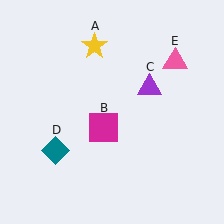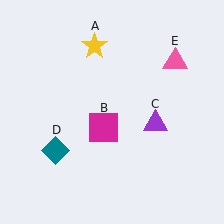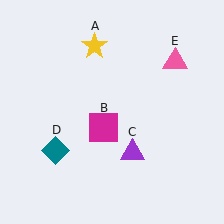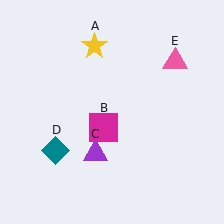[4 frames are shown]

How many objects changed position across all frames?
1 object changed position: purple triangle (object C).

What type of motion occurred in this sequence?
The purple triangle (object C) rotated clockwise around the center of the scene.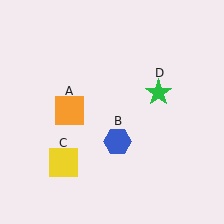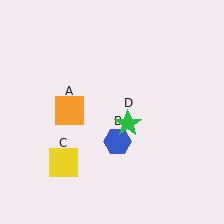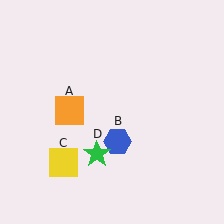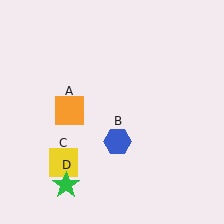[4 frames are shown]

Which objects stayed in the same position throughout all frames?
Orange square (object A) and blue hexagon (object B) and yellow square (object C) remained stationary.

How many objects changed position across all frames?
1 object changed position: green star (object D).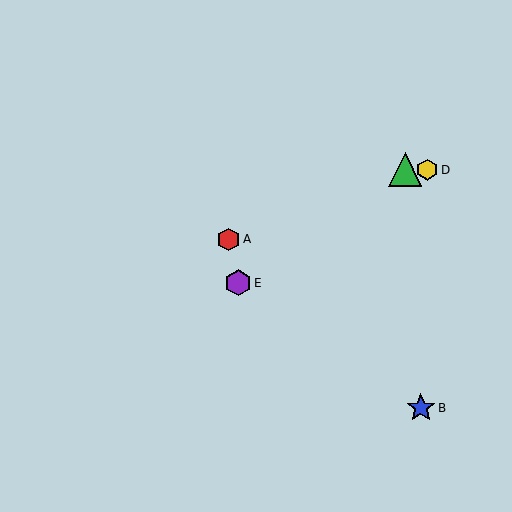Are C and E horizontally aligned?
No, C is at y≈170 and E is at y≈283.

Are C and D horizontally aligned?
Yes, both are at y≈170.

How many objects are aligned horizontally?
2 objects (C, D) are aligned horizontally.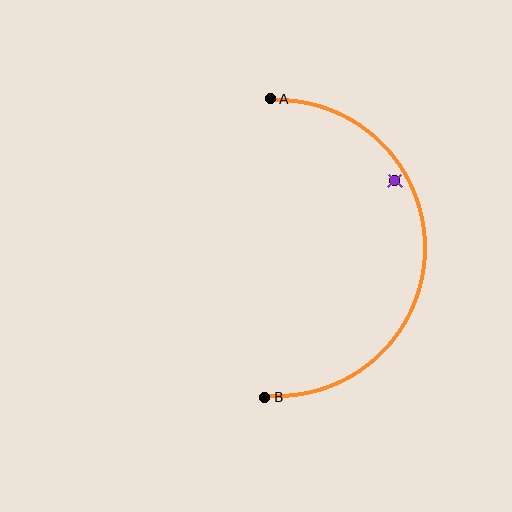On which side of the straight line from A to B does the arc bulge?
The arc bulges to the right of the straight line connecting A and B.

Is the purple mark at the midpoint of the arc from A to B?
No — the purple mark does not lie on the arc at all. It sits slightly inside the curve.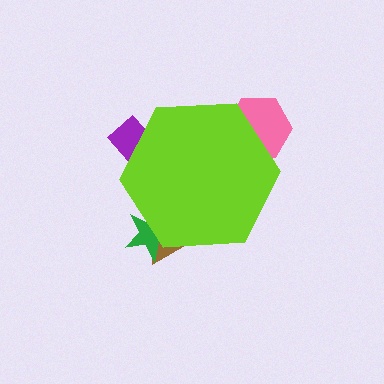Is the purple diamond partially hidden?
Yes, the purple diamond is partially hidden behind the lime hexagon.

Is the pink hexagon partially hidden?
Yes, the pink hexagon is partially hidden behind the lime hexagon.